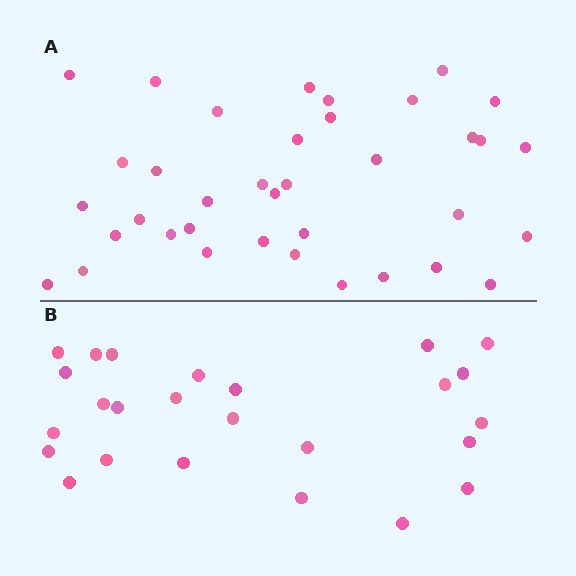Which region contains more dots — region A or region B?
Region A (the top region) has more dots.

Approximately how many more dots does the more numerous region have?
Region A has roughly 12 or so more dots than region B.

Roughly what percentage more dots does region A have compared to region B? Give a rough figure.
About 50% more.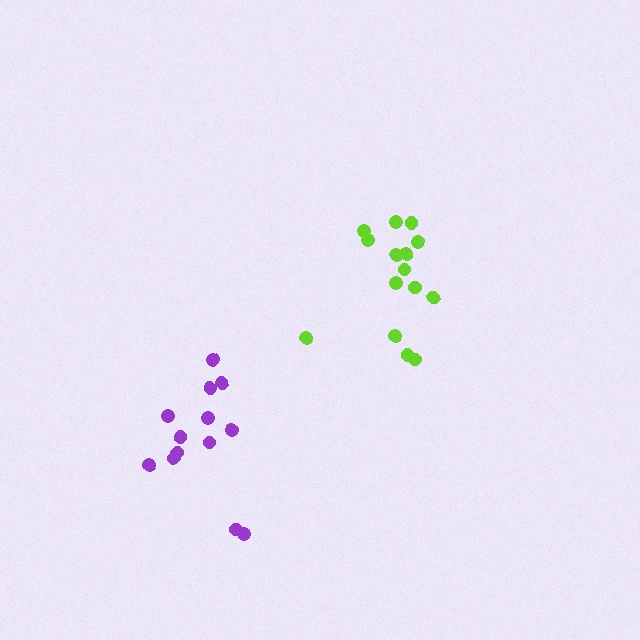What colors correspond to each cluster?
The clusters are colored: lime, purple.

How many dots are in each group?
Group 1: 15 dots, Group 2: 13 dots (28 total).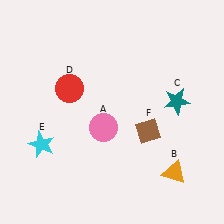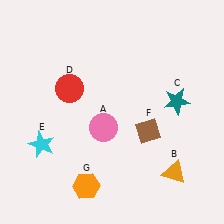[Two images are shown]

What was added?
An orange hexagon (G) was added in Image 2.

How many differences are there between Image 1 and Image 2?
There is 1 difference between the two images.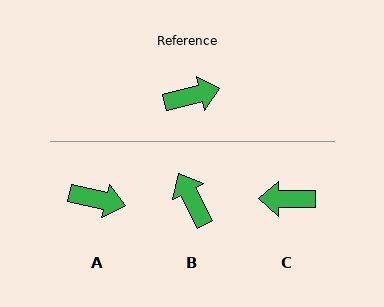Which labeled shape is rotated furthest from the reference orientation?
C, about 166 degrees away.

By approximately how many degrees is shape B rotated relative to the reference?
Approximately 104 degrees counter-clockwise.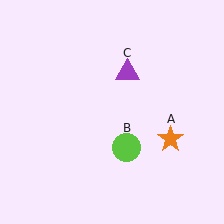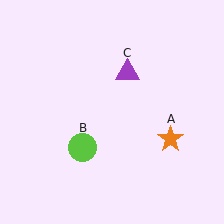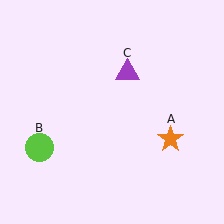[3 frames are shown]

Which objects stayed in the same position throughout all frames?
Orange star (object A) and purple triangle (object C) remained stationary.